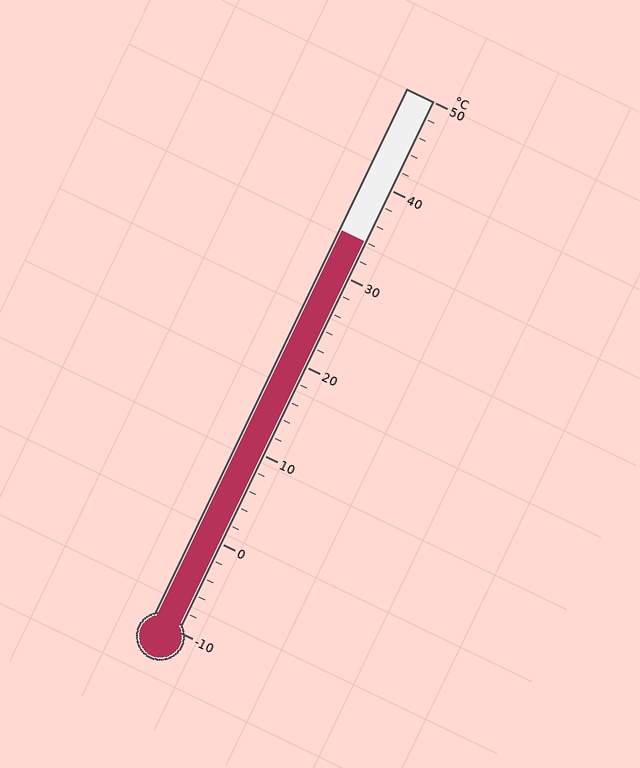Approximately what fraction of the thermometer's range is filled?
The thermometer is filled to approximately 75% of its range.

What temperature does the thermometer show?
The thermometer shows approximately 34°C.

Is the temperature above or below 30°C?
The temperature is above 30°C.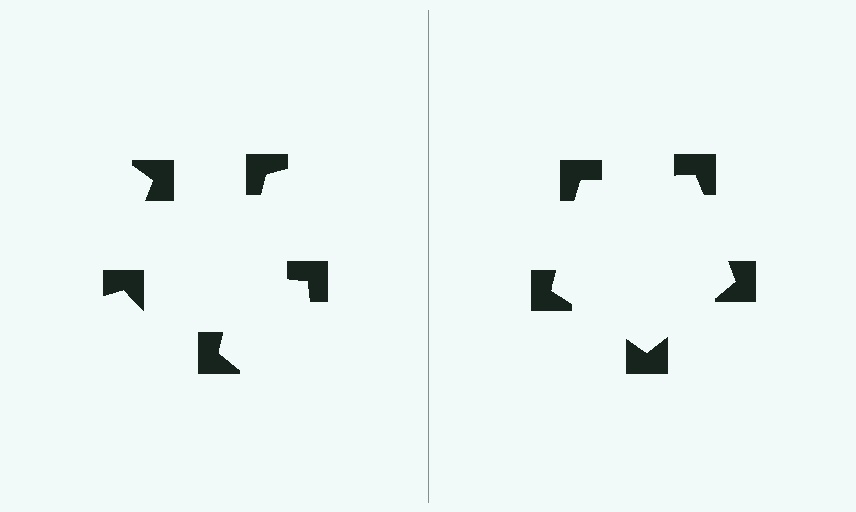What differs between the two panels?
The notched squares are positioned identically on both sides; only the wedge orientations differ. On the right they align to a pentagon; on the left they are misaligned.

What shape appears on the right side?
An illusory pentagon.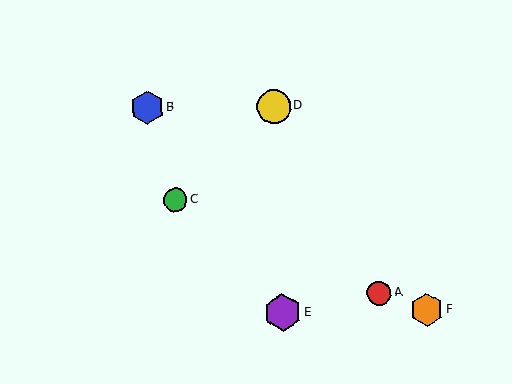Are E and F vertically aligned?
No, E is at x≈283 and F is at x≈427.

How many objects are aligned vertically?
2 objects (D, E) are aligned vertically.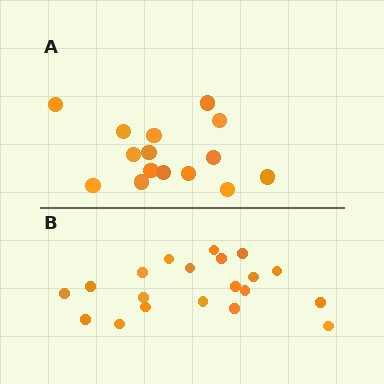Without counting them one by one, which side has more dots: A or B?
Region B (the bottom region) has more dots.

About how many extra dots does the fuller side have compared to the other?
Region B has about 5 more dots than region A.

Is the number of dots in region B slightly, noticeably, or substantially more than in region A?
Region B has noticeably more, but not dramatically so. The ratio is roughly 1.3 to 1.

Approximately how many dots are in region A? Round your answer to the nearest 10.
About 20 dots. (The exact count is 15, which rounds to 20.)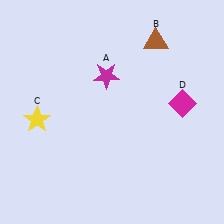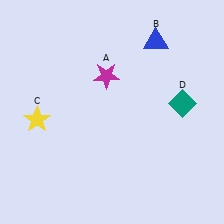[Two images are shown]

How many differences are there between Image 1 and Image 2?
There are 2 differences between the two images.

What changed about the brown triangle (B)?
In Image 1, B is brown. In Image 2, it changed to blue.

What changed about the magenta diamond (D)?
In Image 1, D is magenta. In Image 2, it changed to teal.